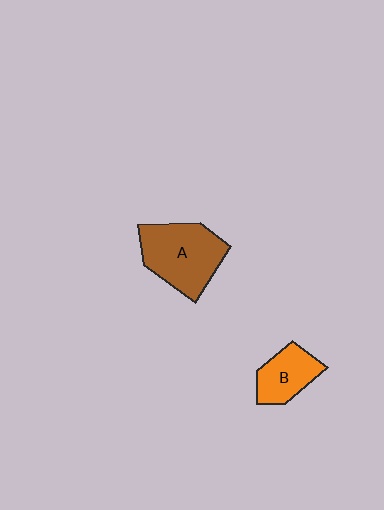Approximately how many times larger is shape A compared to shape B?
Approximately 1.7 times.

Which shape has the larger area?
Shape A (brown).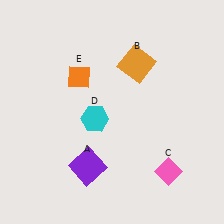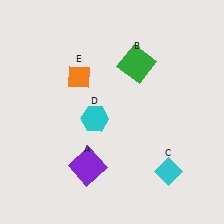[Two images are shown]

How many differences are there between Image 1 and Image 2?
There are 2 differences between the two images.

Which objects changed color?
B changed from orange to green. C changed from pink to cyan.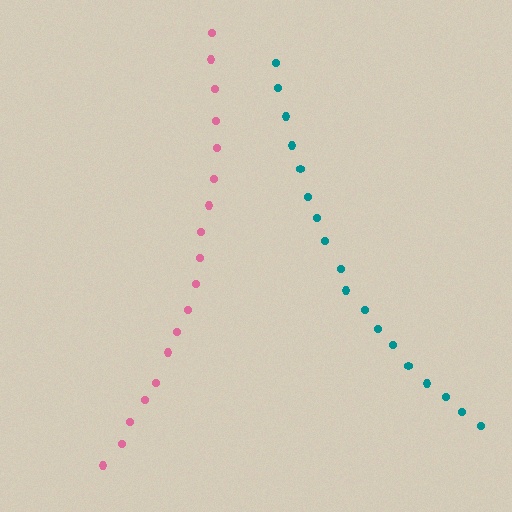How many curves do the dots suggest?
There are 2 distinct paths.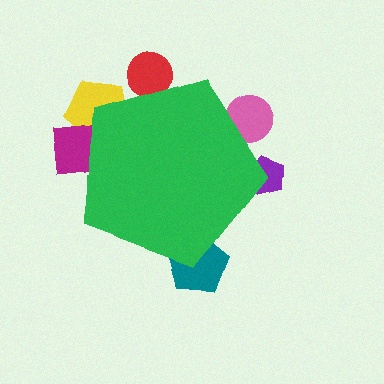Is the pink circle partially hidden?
Yes, the pink circle is partially hidden behind the green pentagon.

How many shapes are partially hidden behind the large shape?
6 shapes are partially hidden.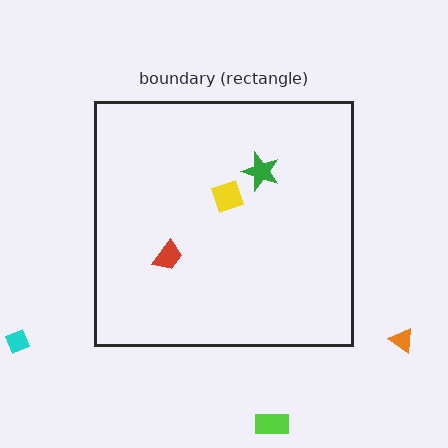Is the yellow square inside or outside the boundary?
Inside.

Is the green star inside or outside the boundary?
Inside.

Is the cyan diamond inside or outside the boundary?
Outside.